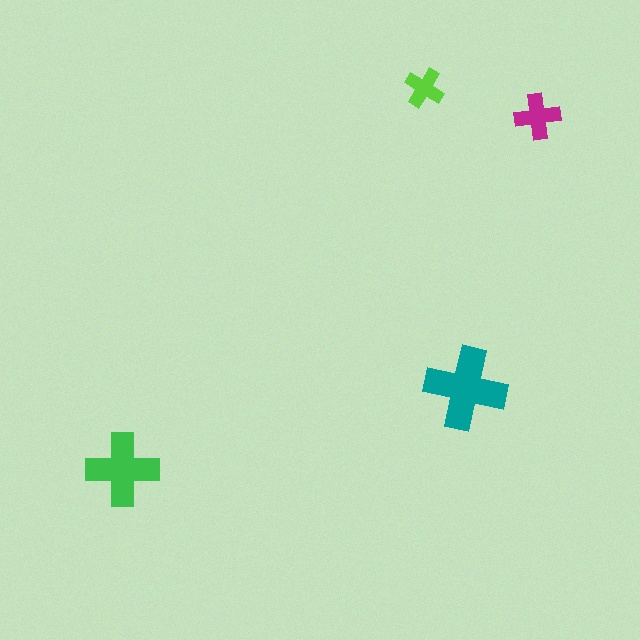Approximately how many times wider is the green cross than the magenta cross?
About 1.5 times wider.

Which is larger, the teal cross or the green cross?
The teal one.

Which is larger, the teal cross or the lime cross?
The teal one.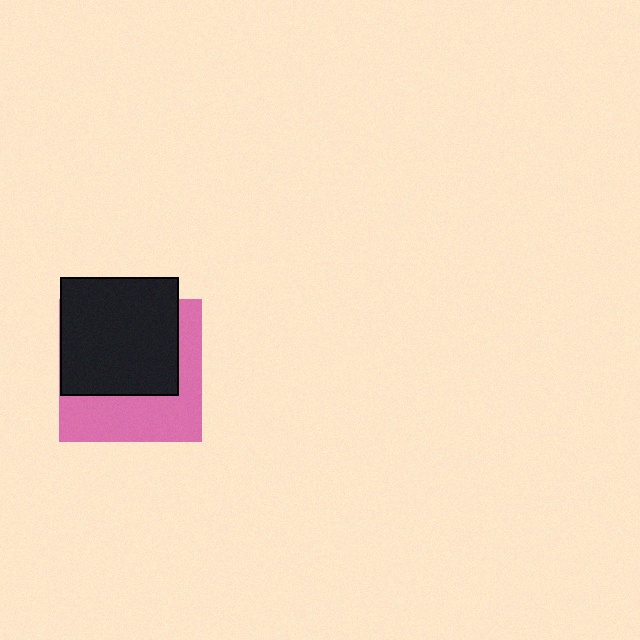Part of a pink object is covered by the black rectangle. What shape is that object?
It is a square.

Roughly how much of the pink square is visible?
A small part of it is visible (roughly 43%).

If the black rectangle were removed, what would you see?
You would see the complete pink square.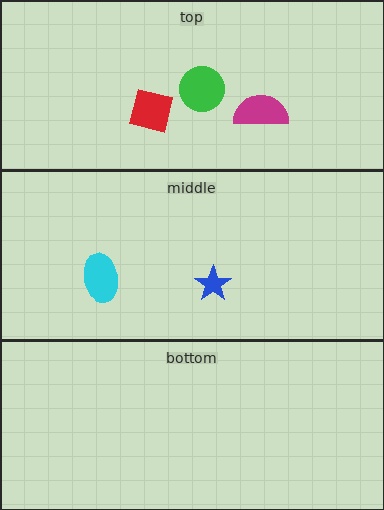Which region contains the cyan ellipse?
The middle region.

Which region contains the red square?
The top region.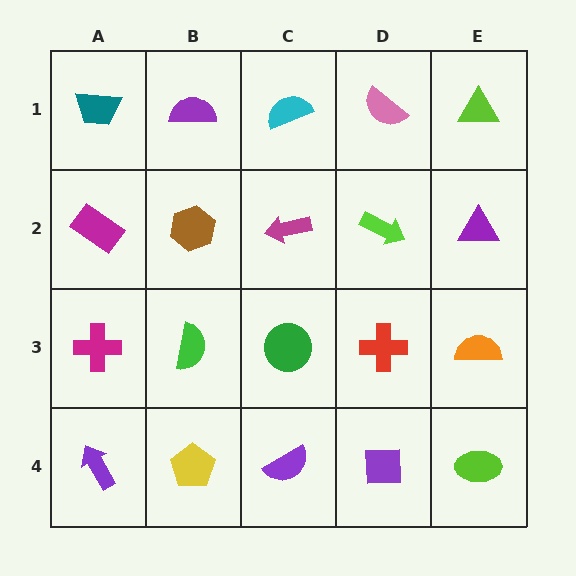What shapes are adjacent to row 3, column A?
A magenta rectangle (row 2, column A), a purple arrow (row 4, column A), a green semicircle (row 3, column B).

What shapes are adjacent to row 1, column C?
A magenta arrow (row 2, column C), a purple semicircle (row 1, column B), a pink semicircle (row 1, column D).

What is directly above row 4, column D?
A red cross.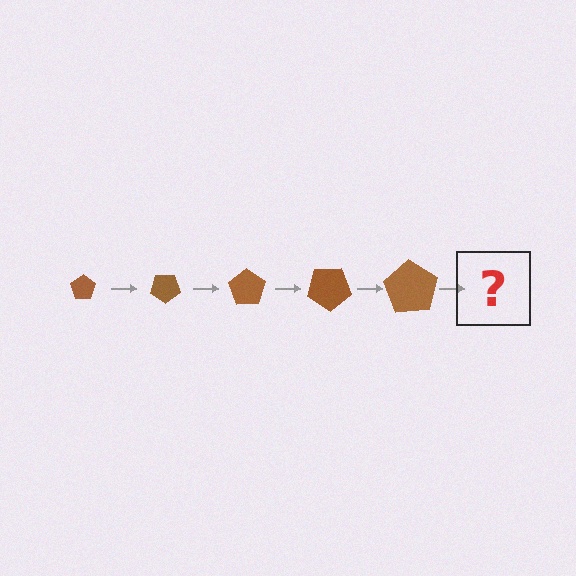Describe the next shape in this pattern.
It should be a pentagon, larger than the previous one and rotated 175 degrees from the start.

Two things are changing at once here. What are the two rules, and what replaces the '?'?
The two rules are that the pentagon grows larger each step and it rotates 35 degrees each step. The '?' should be a pentagon, larger than the previous one and rotated 175 degrees from the start.